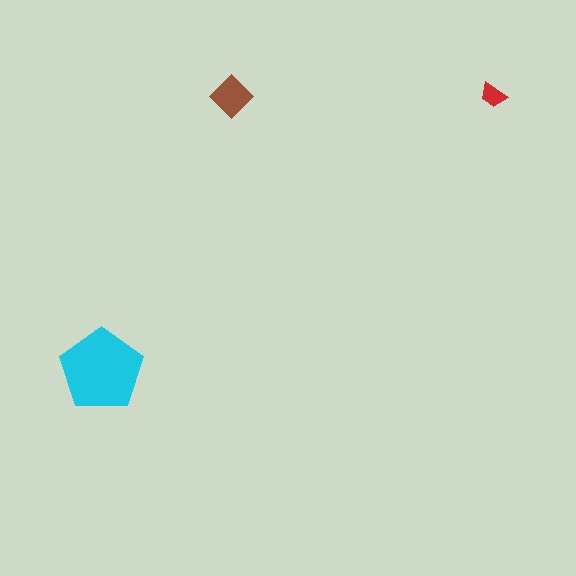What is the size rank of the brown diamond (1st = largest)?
2nd.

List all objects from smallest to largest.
The red trapezoid, the brown diamond, the cyan pentagon.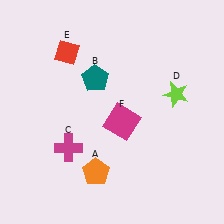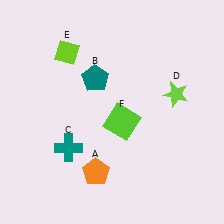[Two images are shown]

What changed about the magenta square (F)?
In Image 1, F is magenta. In Image 2, it changed to lime.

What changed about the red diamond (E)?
In Image 1, E is red. In Image 2, it changed to lime.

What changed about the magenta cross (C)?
In Image 1, C is magenta. In Image 2, it changed to teal.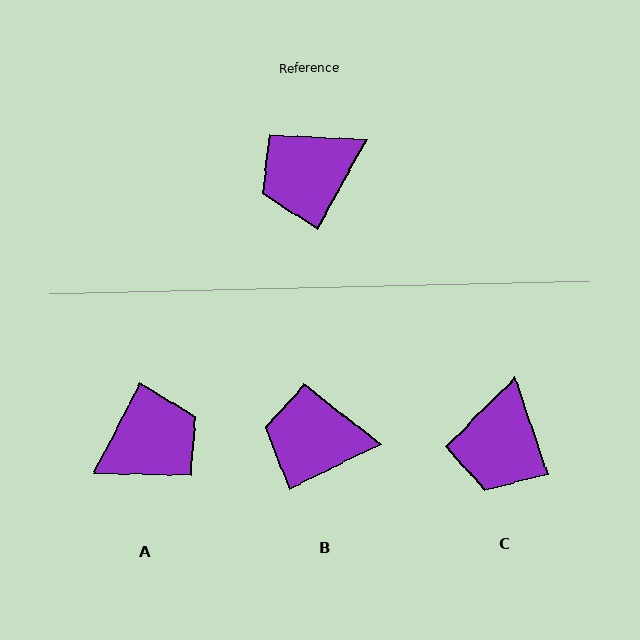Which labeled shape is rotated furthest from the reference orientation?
A, about 178 degrees away.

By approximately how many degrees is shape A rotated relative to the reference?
Approximately 178 degrees clockwise.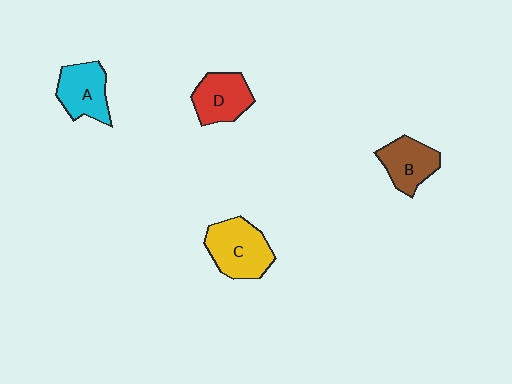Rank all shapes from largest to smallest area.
From largest to smallest: C (yellow), A (cyan), D (red), B (brown).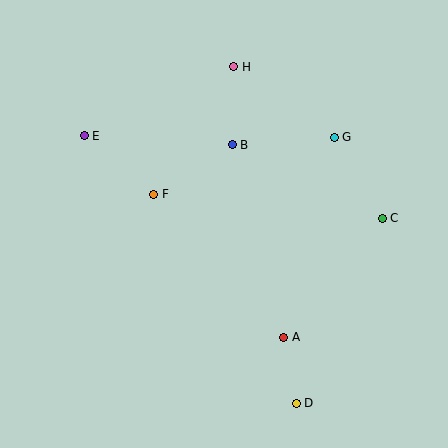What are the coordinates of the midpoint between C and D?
The midpoint between C and D is at (339, 311).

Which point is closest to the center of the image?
Point F at (154, 194) is closest to the center.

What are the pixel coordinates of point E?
Point E is at (84, 136).